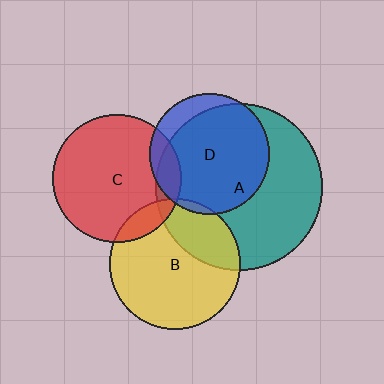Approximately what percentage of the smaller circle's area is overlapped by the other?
Approximately 15%.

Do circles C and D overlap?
Yes.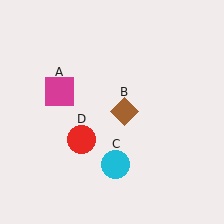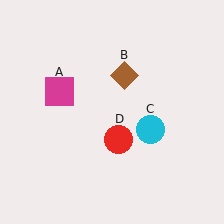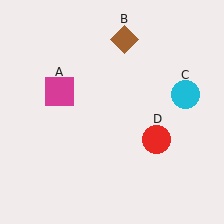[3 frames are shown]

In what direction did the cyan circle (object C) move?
The cyan circle (object C) moved up and to the right.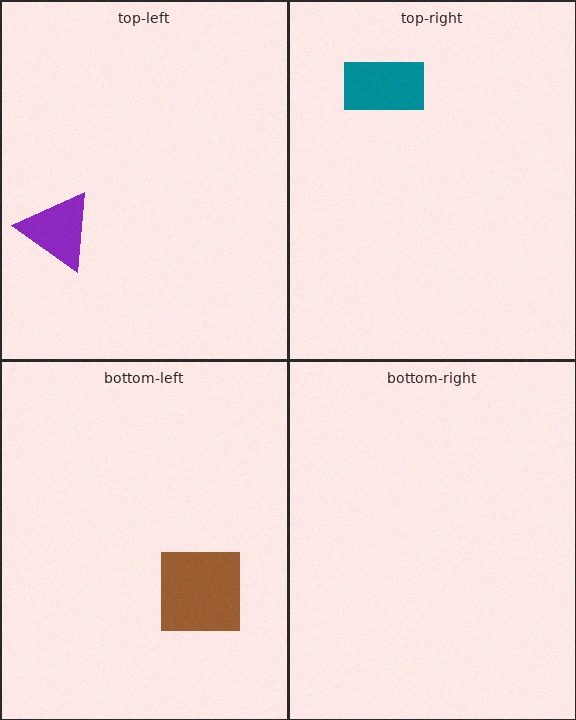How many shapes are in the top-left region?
1.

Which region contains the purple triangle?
The top-left region.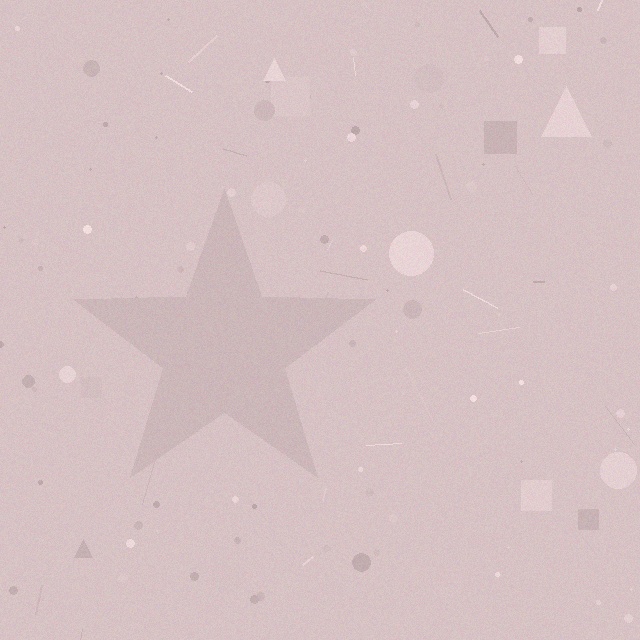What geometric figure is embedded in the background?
A star is embedded in the background.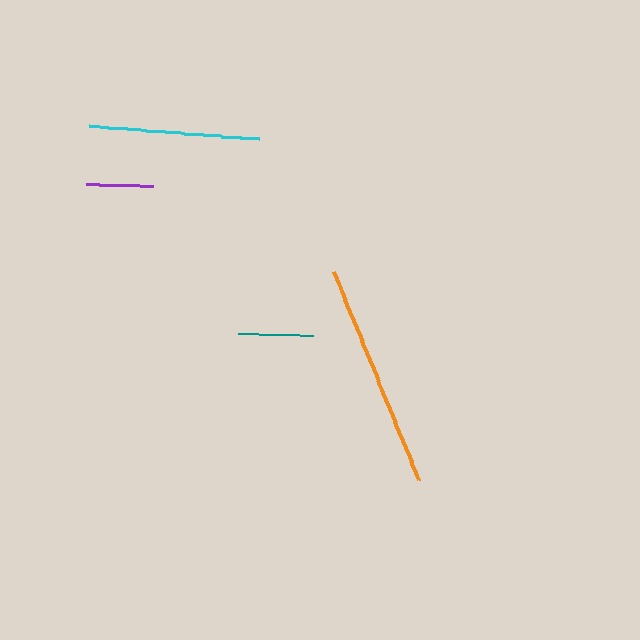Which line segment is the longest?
The orange line is the longest at approximately 225 pixels.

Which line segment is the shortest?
The purple line is the shortest at approximately 67 pixels.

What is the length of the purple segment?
The purple segment is approximately 67 pixels long.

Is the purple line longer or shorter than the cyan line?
The cyan line is longer than the purple line.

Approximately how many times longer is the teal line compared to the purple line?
The teal line is approximately 1.1 times the length of the purple line.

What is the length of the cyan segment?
The cyan segment is approximately 171 pixels long.